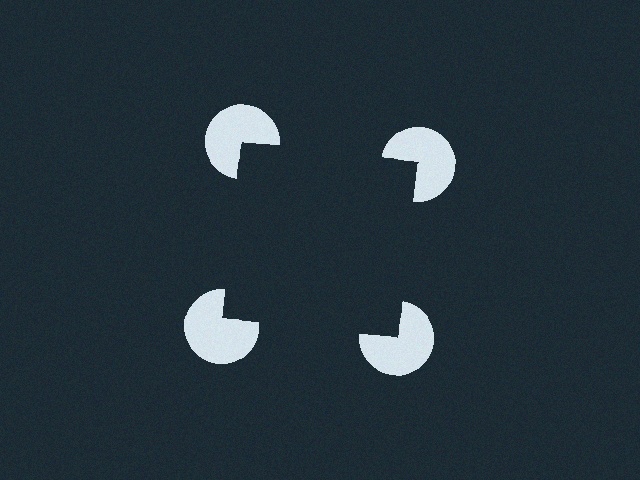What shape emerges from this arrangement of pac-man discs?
An illusory square — its edges are inferred from the aligned wedge cuts in the pac-man discs, not physically drawn.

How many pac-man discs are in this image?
There are 4 — one at each vertex of the illusory square.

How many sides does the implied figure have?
4 sides.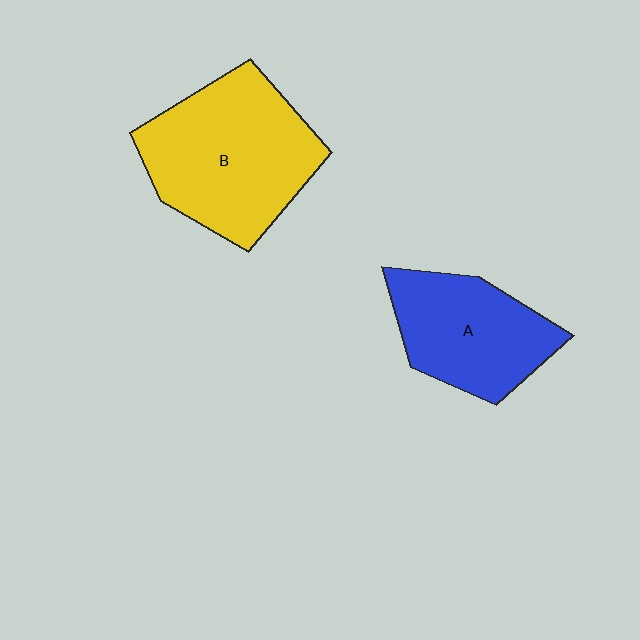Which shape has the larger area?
Shape B (yellow).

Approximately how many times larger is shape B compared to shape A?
Approximately 1.4 times.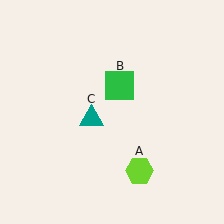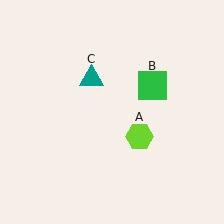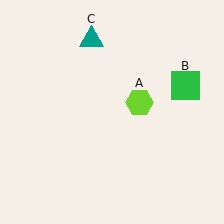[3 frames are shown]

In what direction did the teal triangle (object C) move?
The teal triangle (object C) moved up.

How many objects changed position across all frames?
3 objects changed position: lime hexagon (object A), green square (object B), teal triangle (object C).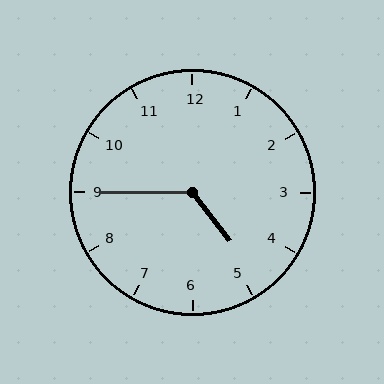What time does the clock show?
4:45.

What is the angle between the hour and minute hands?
Approximately 128 degrees.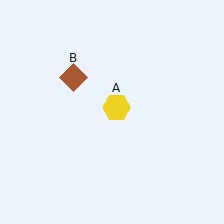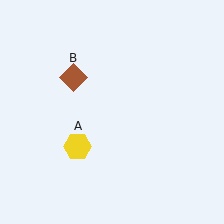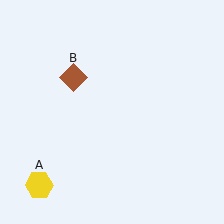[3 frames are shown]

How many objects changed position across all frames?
1 object changed position: yellow hexagon (object A).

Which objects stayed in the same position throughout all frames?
Brown diamond (object B) remained stationary.